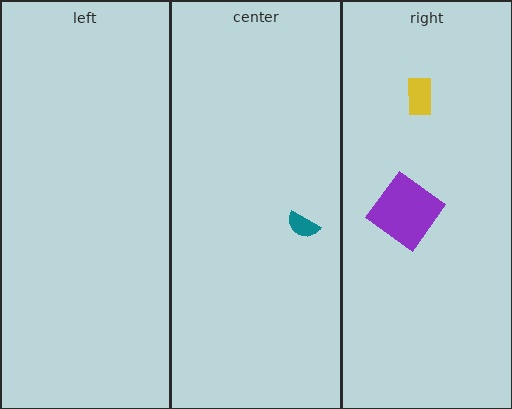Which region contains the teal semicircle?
The center region.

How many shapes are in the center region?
1.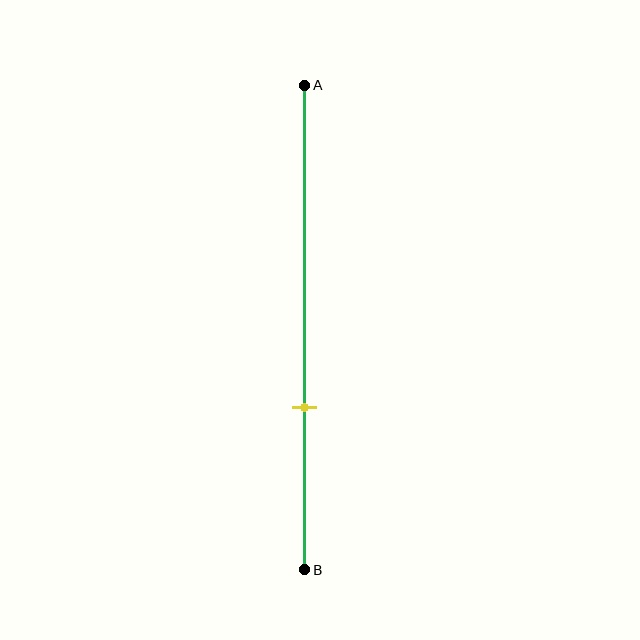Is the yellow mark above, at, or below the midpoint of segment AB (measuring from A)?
The yellow mark is below the midpoint of segment AB.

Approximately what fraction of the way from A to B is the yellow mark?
The yellow mark is approximately 65% of the way from A to B.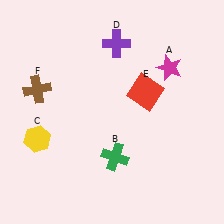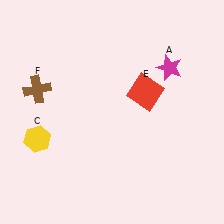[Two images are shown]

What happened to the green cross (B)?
The green cross (B) was removed in Image 2. It was in the bottom-right area of Image 1.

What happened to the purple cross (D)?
The purple cross (D) was removed in Image 2. It was in the top-right area of Image 1.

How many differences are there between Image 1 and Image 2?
There are 2 differences between the two images.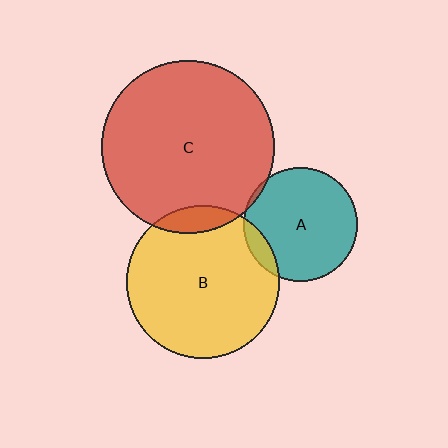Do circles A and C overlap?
Yes.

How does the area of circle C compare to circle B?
Approximately 1.3 times.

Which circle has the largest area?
Circle C (red).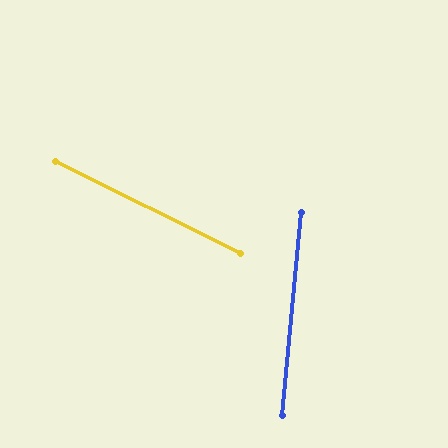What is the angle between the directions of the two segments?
Approximately 69 degrees.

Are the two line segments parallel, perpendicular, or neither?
Neither parallel nor perpendicular — they differ by about 69°.